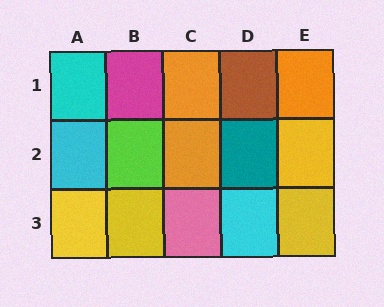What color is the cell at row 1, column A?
Cyan.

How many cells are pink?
1 cell is pink.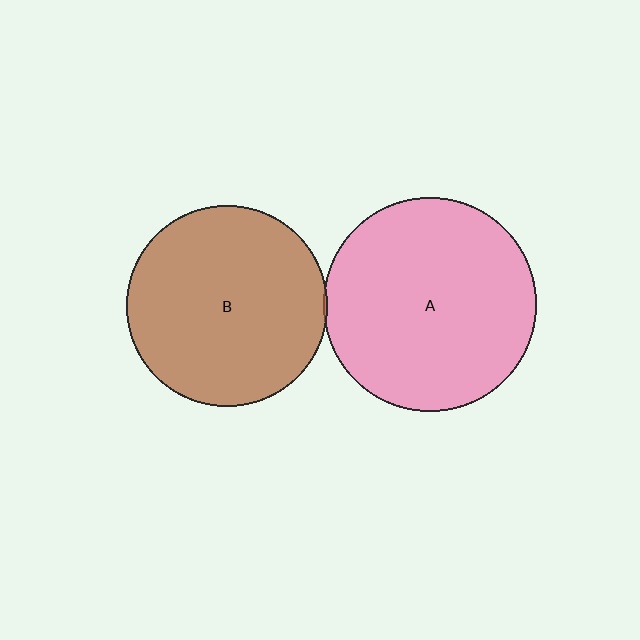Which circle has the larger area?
Circle A (pink).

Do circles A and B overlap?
Yes.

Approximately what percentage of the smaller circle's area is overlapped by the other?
Approximately 5%.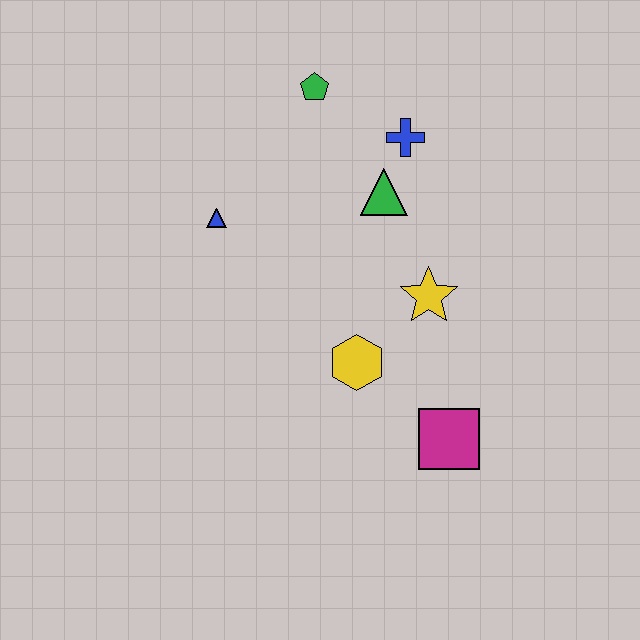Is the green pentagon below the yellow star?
No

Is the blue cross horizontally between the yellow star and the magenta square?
No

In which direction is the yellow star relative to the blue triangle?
The yellow star is to the right of the blue triangle.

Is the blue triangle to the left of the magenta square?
Yes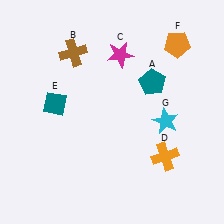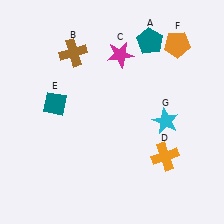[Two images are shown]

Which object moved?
The teal pentagon (A) moved up.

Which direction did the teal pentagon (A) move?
The teal pentagon (A) moved up.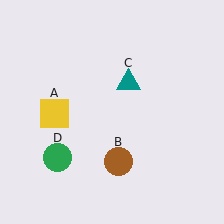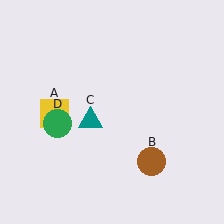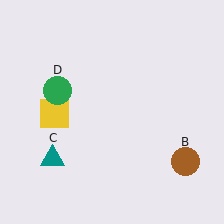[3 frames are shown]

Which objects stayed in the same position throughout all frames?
Yellow square (object A) remained stationary.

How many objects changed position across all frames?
3 objects changed position: brown circle (object B), teal triangle (object C), green circle (object D).